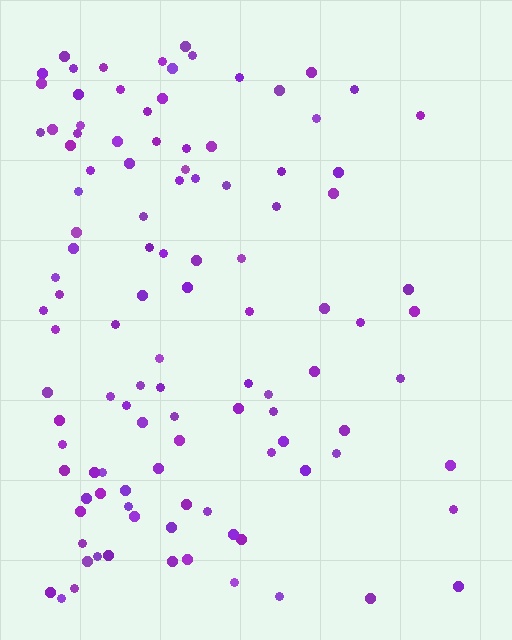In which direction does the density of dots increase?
From right to left, with the left side densest.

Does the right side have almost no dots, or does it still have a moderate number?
Still a moderate number, just noticeably fewer than the left.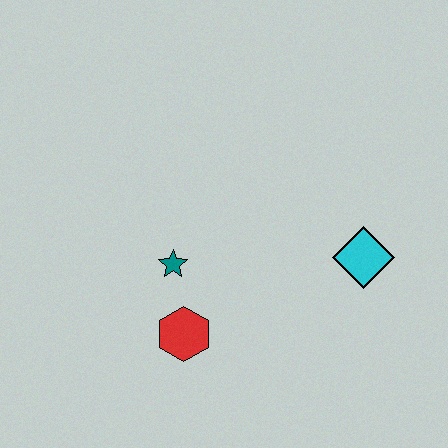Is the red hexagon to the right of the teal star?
Yes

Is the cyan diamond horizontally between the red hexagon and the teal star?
No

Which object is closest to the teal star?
The red hexagon is closest to the teal star.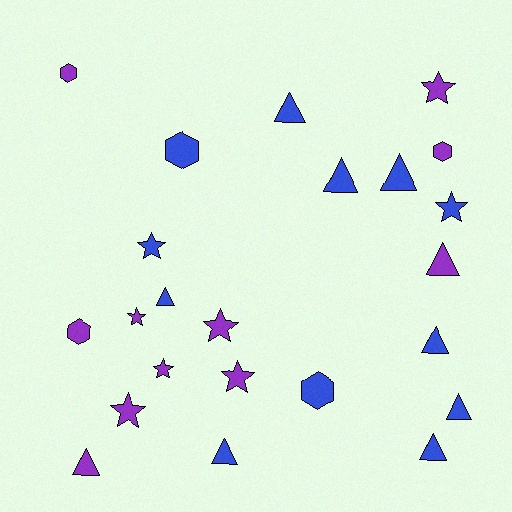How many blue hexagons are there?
There are 2 blue hexagons.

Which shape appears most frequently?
Triangle, with 10 objects.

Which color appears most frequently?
Blue, with 12 objects.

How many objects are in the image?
There are 23 objects.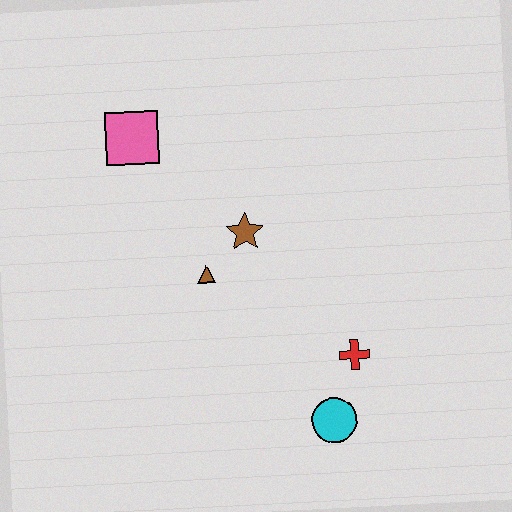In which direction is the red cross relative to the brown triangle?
The red cross is to the right of the brown triangle.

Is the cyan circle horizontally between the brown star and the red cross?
Yes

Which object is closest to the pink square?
The brown star is closest to the pink square.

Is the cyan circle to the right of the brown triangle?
Yes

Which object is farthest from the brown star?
The cyan circle is farthest from the brown star.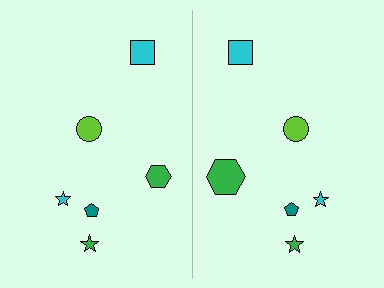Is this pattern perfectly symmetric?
No, the pattern is not perfectly symmetric. The green hexagon on the right side has a different size than its mirror counterpart.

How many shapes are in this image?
There are 12 shapes in this image.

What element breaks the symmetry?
The green hexagon on the right side has a different size than its mirror counterpart.